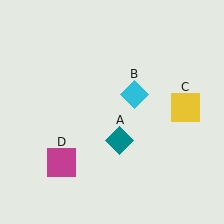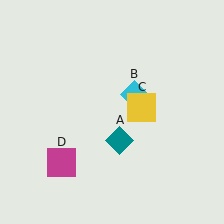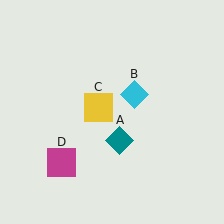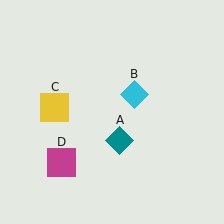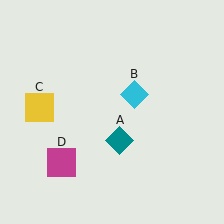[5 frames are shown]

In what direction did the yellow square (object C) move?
The yellow square (object C) moved left.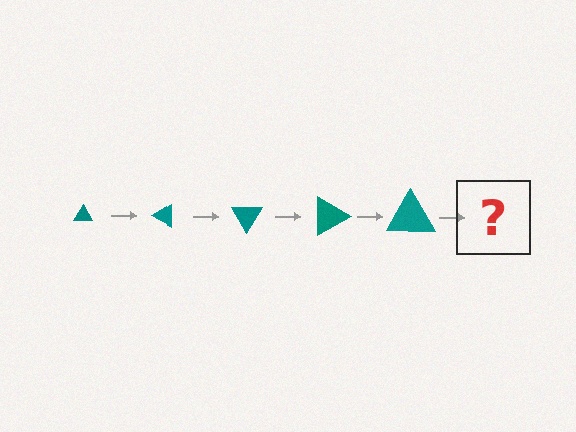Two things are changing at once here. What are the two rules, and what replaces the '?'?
The two rules are that the triangle grows larger each step and it rotates 30 degrees each step. The '?' should be a triangle, larger than the previous one and rotated 150 degrees from the start.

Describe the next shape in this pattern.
It should be a triangle, larger than the previous one and rotated 150 degrees from the start.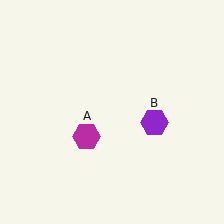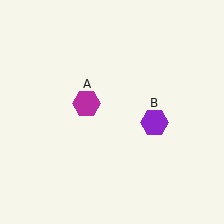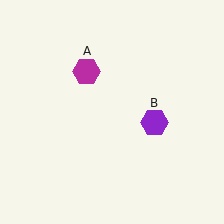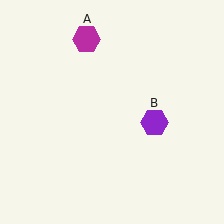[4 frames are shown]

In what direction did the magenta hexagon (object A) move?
The magenta hexagon (object A) moved up.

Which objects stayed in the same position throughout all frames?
Purple hexagon (object B) remained stationary.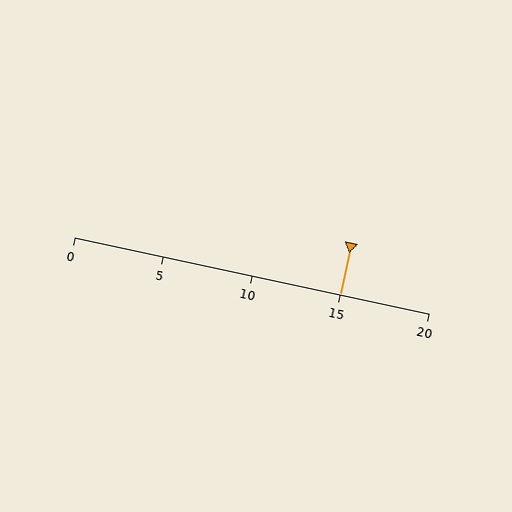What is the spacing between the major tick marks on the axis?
The major ticks are spaced 5 apart.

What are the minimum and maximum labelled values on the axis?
The axis runs from 0 to 20.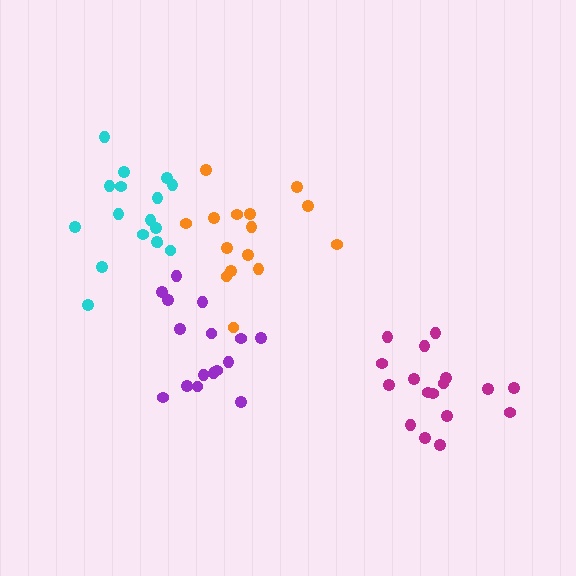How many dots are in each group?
Group 1: 17 dots, Group 2: 16 dots, Group 3: 17 dots, Group 4: 15 dots (65 total).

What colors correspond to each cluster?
The clusters are colored: magenta, purple, cyan, orange.